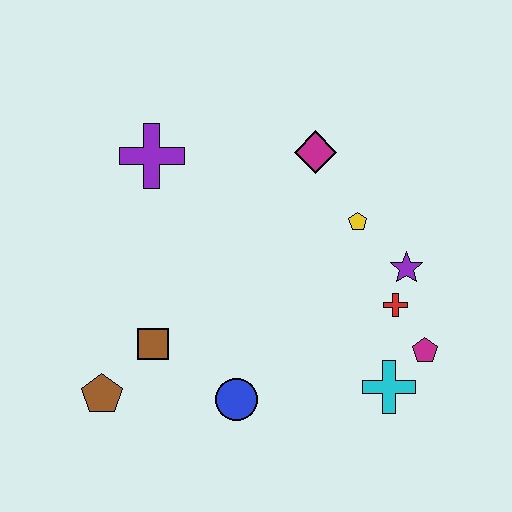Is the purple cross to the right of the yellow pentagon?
No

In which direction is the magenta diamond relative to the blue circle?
The magenta diamond is above the blue circle.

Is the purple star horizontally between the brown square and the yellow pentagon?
No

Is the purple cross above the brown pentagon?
Yes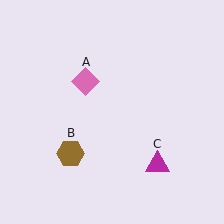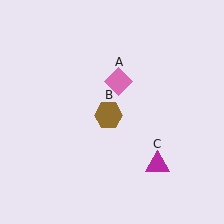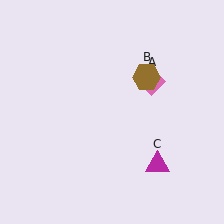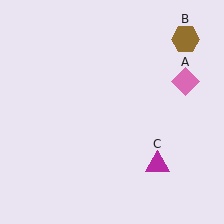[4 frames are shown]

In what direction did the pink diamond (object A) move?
The pink diamond (object A) moved right.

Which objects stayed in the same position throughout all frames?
Magenta triangle (object C) remained stationary.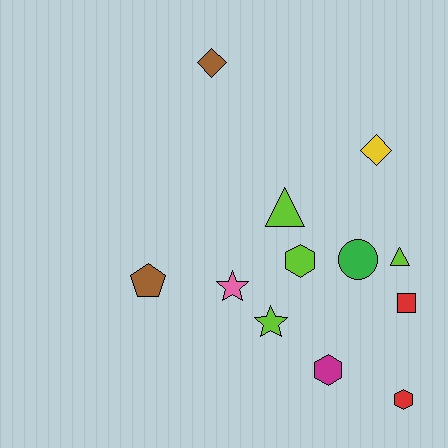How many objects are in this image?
There are 12 objects.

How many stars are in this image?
There are 2 stars.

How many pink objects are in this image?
There is 1 pink object.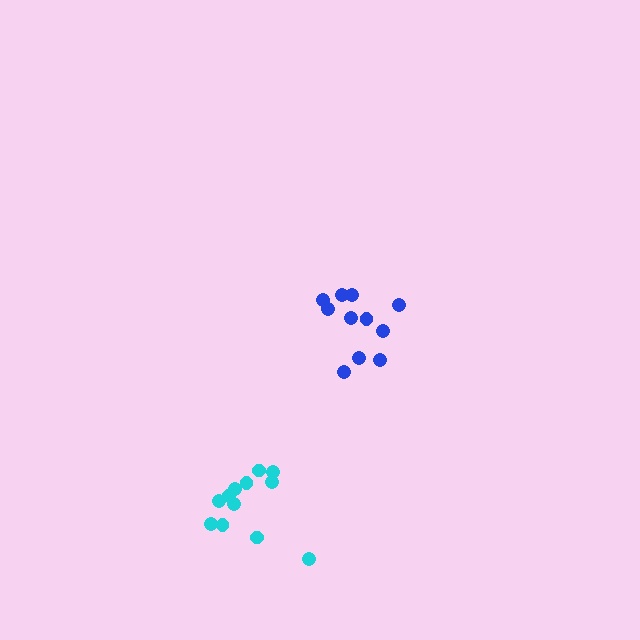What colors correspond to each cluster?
The clusters are colored: blue, cyan.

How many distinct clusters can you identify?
There are 2 distinct clusters.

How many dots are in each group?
Group 1: 11 dots, Group 2: 12 dots (23 total).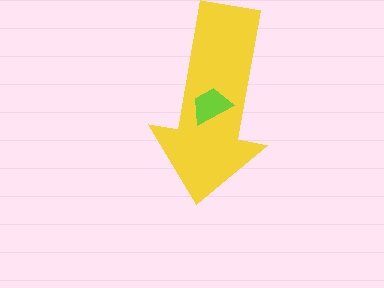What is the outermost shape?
The yellow arrow.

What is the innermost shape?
The lime trapezoid.